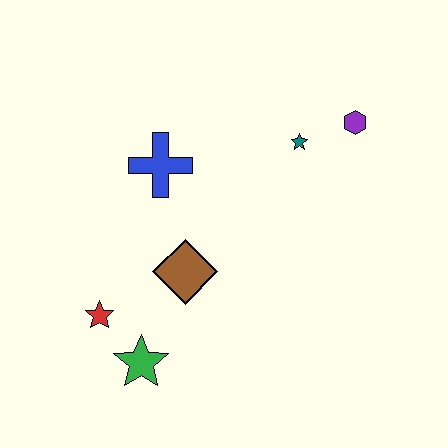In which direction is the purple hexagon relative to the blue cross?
The purple hexagon is to the right of the blue cross.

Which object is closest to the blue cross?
The brown diamond is closest to the blue cross.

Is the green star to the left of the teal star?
Yes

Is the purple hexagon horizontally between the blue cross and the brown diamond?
No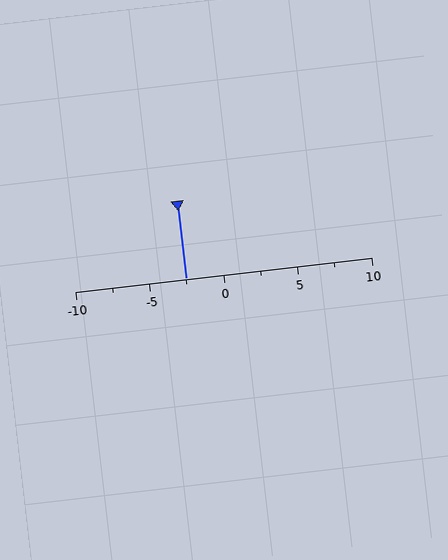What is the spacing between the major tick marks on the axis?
The major ticks are spaced 5 apart.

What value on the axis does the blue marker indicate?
The marker indicates approximately -2.5.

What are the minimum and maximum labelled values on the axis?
The axis runs from -10 to 10.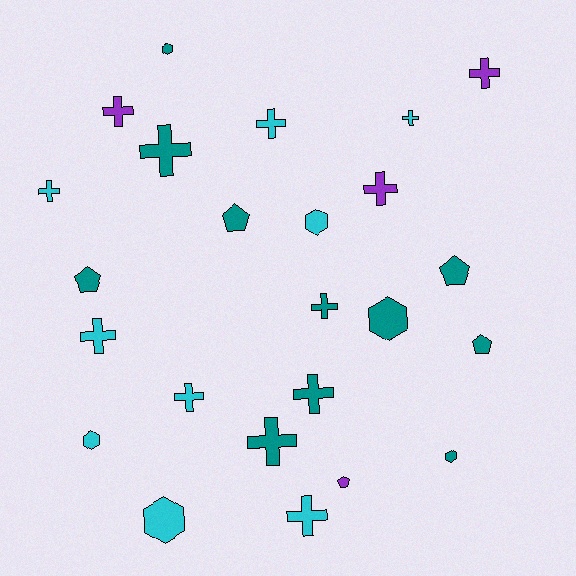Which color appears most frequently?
Teal, with 11 objects.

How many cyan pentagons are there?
There are no cyan pentagons.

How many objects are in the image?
There are 24 objects.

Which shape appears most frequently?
Cross, with 13 objects.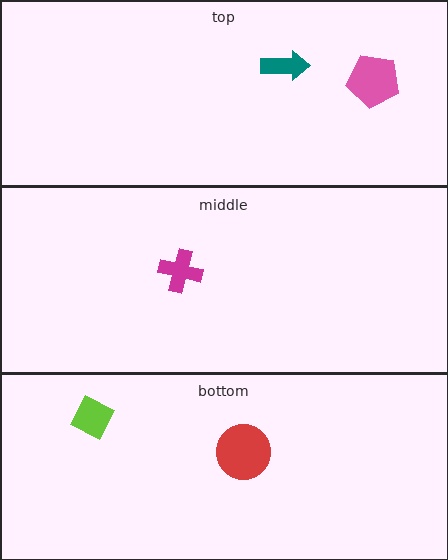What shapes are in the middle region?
The magenta cross.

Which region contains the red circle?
The bottom region.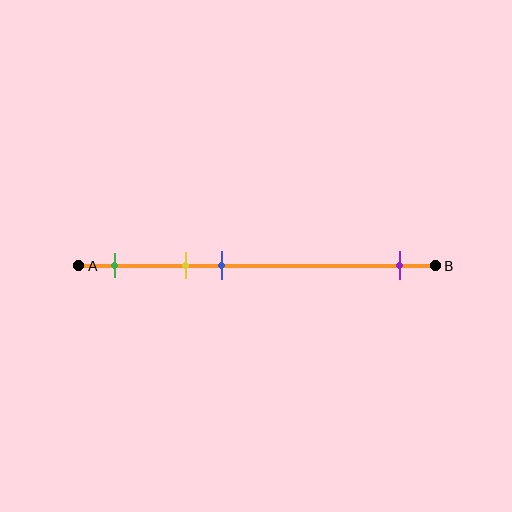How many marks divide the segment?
There are 4 marks dividing the segment.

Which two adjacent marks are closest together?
The yellow and blue marks are the closest adjacent pair.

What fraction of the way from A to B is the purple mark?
The purple mark is approximately 90% (0.9) of the way from A to B.